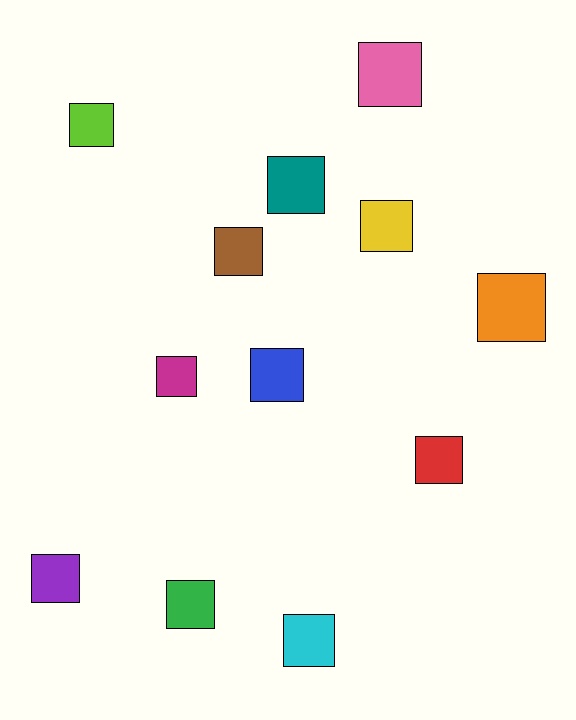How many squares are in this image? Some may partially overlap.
There are 12 squares.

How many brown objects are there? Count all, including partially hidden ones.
There is 1 brown object.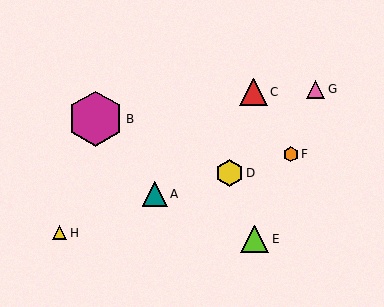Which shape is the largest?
The magenta hexagon (labeled B) is the largest.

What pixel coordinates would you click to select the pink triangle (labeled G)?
Click at (315, 89) to select the pink triangle G.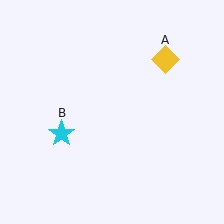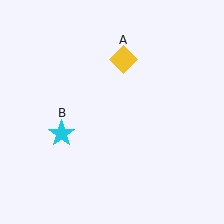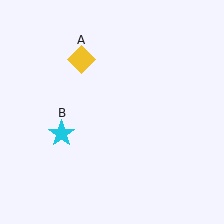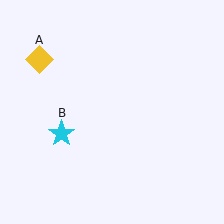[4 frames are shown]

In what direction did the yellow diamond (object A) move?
The yellow diamond (object A) moved left.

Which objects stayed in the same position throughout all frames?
Cyan star (object B) remained stationary.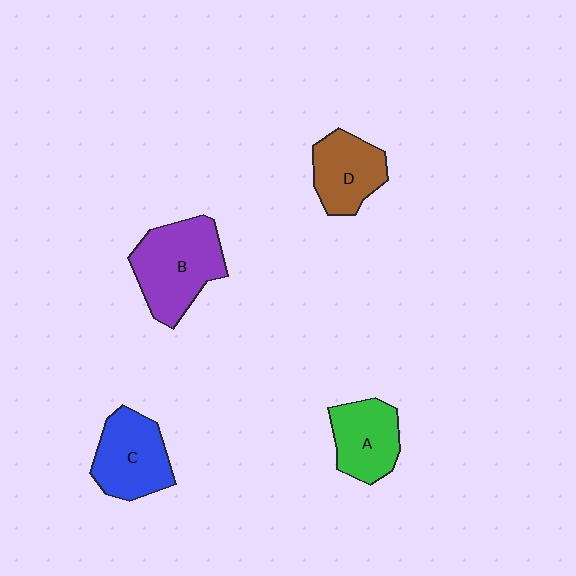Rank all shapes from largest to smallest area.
From largest to smallest: B (purple), C (blue), D (brown), A (green).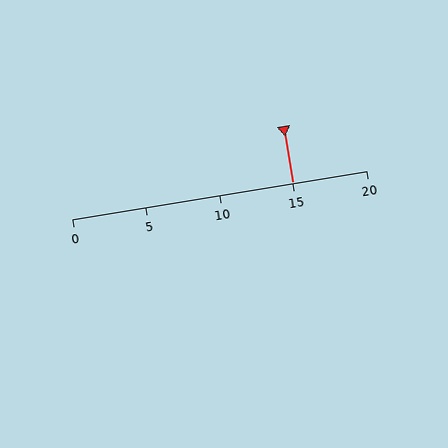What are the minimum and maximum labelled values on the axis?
The axis runs from 0 to 20.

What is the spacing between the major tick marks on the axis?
The major ticks are spaced 5 apart.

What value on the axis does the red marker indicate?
The marker indicates approximately 15.